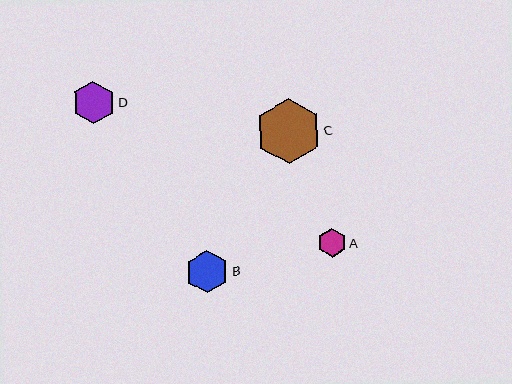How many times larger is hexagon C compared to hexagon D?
Hexagon C is approximately 1.5 times the size of hexagon D.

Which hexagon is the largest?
Hexagon C is the largest with a size of approximately 65 pixels.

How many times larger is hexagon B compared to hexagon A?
Hexagon B is approximately 1.5 times the size of hexagon A.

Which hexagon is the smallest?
Hexagon A is the smallest with a size of approximately 29 pixels.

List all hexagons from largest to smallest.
From largest to smallest: C, D, B, A.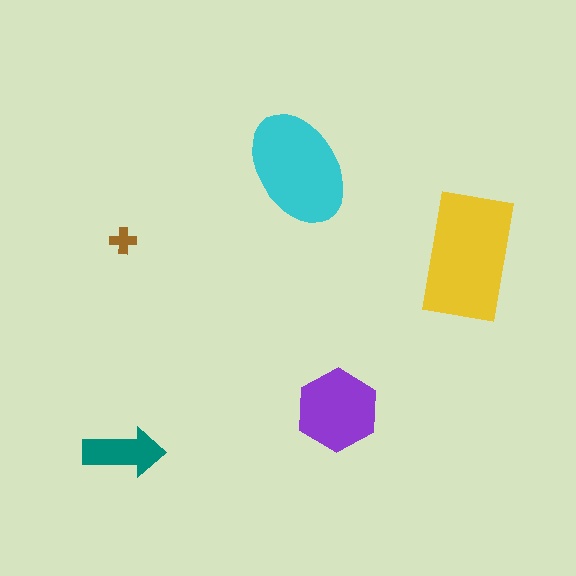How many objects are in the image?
There are 5 objects in the image.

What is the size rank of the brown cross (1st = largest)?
5th.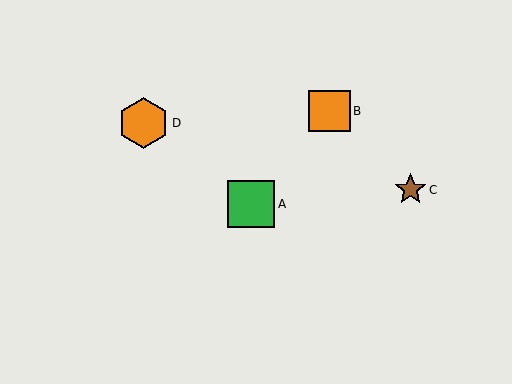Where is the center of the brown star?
The center of the brown star is at (411, 190).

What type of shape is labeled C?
Shape C is a brown star.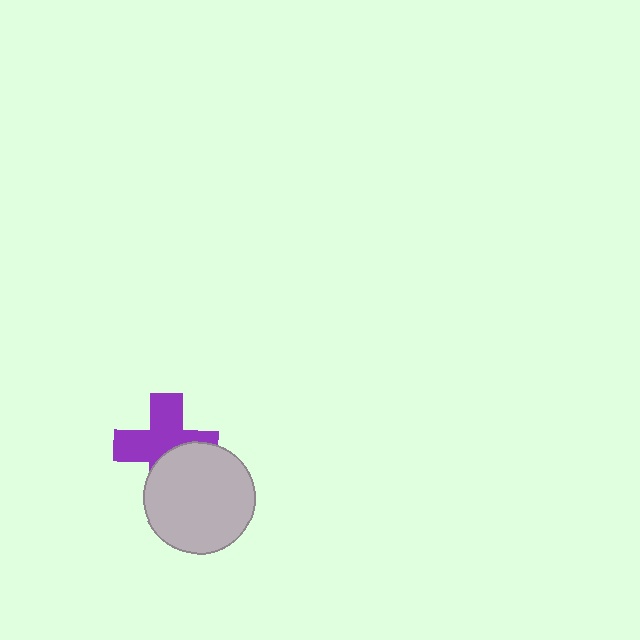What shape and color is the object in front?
The object in front is a light gray circle.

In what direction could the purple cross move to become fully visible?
The purple cross could move up. That would shift it out from behind the light gray circle entirely.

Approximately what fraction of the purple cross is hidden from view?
Roughly 37% of the purple cross is hidden behind the light gray circle.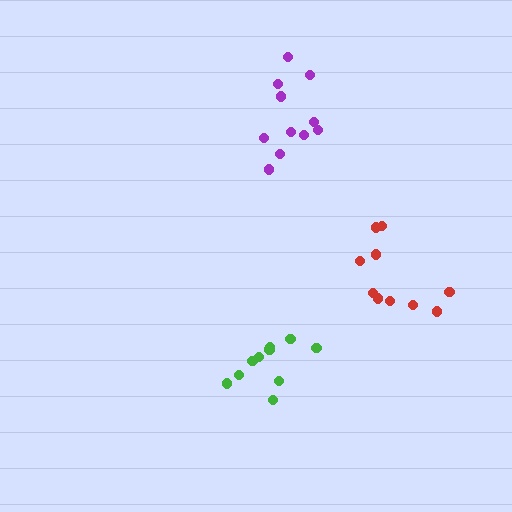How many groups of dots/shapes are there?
There are 3 groups.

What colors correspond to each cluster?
The clusters are colored: red, purple, green.